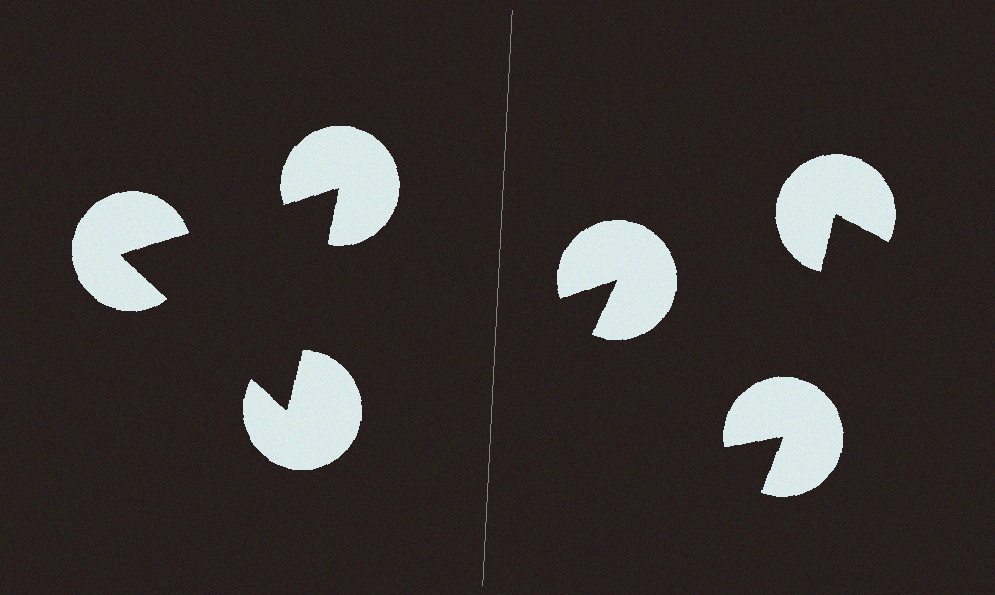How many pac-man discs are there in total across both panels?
6 — 3 on each side.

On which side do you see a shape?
An illusory triangle appears on the left side. On the right side the wedge cuts are rotated, so no coherent shape forms.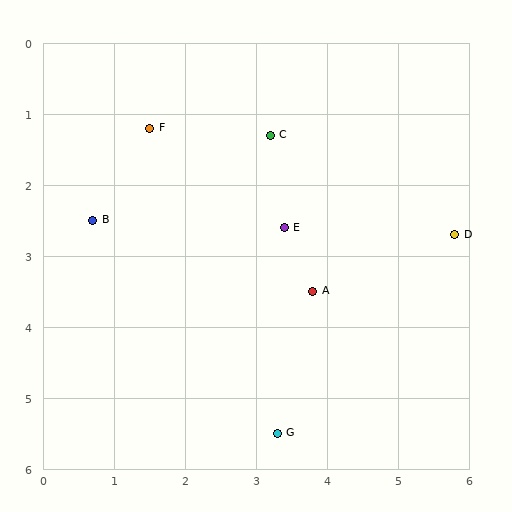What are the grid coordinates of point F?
Point F is at approximately (1.5, 1.2).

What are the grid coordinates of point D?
Point D is at approximately (5.8, 2.7).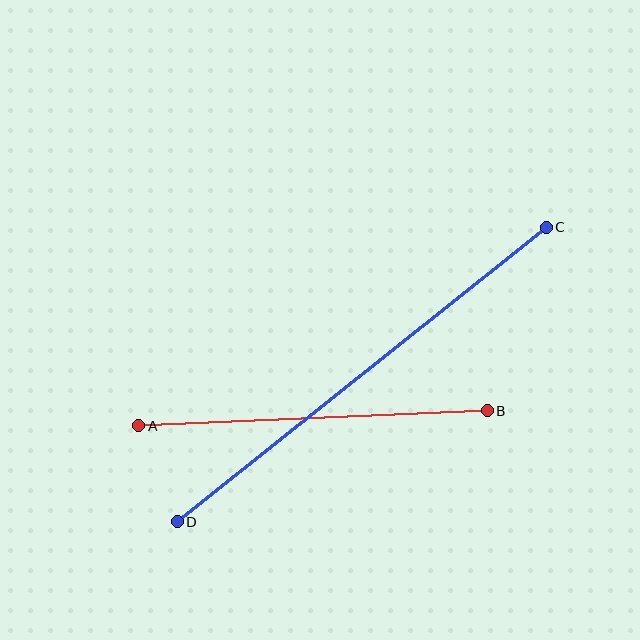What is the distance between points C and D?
The distance is approximately 472 pixels.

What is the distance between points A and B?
The distance is approximately 349 pixels.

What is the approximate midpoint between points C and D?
The midpoint is at approximately (362, 375) pixels.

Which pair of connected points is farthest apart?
Points C and D are farthest apart.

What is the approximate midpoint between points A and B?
The midpoint is at approximately (313, 418) pixels.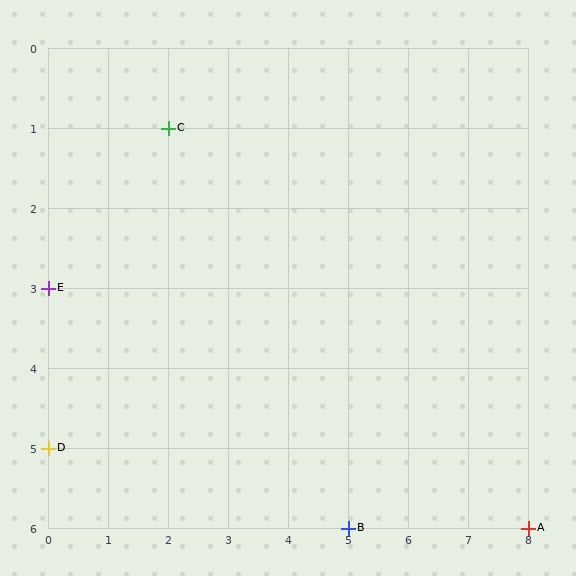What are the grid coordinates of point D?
Point D is at grid coordinates (0, 5).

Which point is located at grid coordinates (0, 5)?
Point D is at (0, 5).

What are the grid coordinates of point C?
Point C is at grid coordinates (2, 1).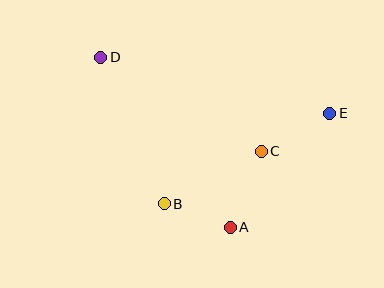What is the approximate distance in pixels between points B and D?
The distance between B and D is approximately 160 pixels.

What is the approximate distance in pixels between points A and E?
The distance between A and E is approximately 151 pixels.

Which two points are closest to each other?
Points A and B are closest to each other.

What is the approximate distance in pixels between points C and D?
The distance between C and D is approximately 186 pixels.